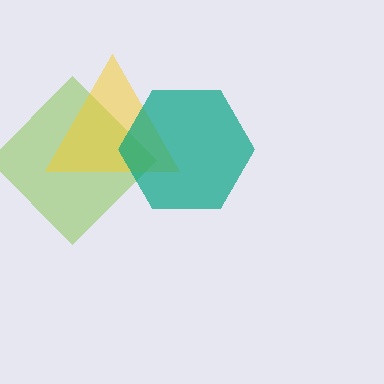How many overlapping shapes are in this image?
There are 3 overlapping shapes in the image.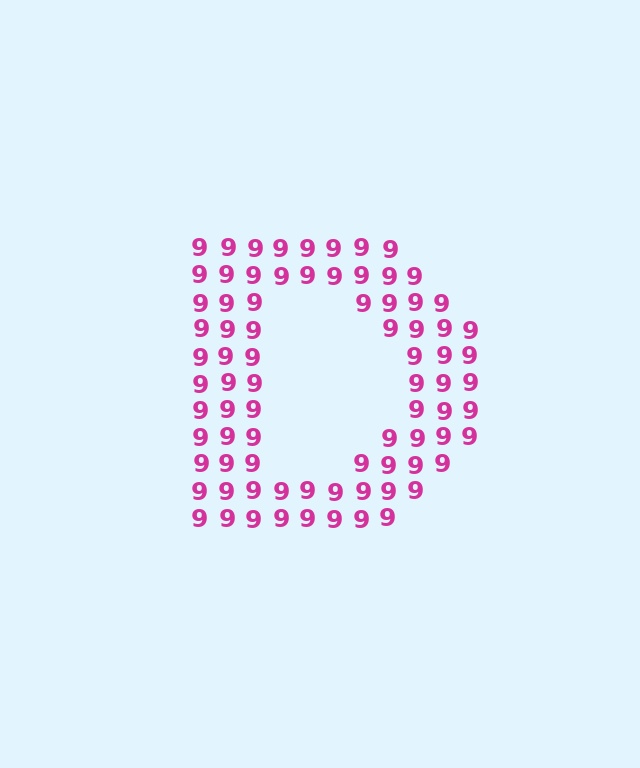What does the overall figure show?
The overall figure shows the letter D.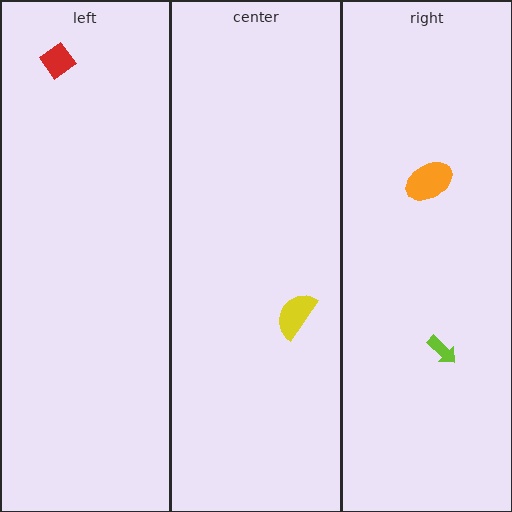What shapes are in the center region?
The yellow semicircle.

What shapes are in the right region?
The orange ellipse, the lime arrow.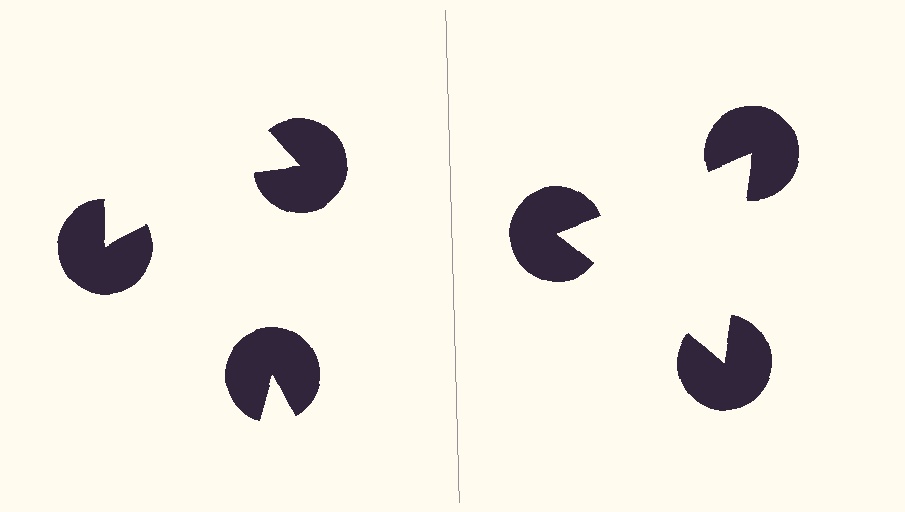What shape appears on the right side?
An illusory triangle.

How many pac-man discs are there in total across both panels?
6 — 3 on each side.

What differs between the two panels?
The pac-man discs are positioned identically on both sides; only the wedge orientations differ. On the right they align to a triangle; on the left they are misaligned.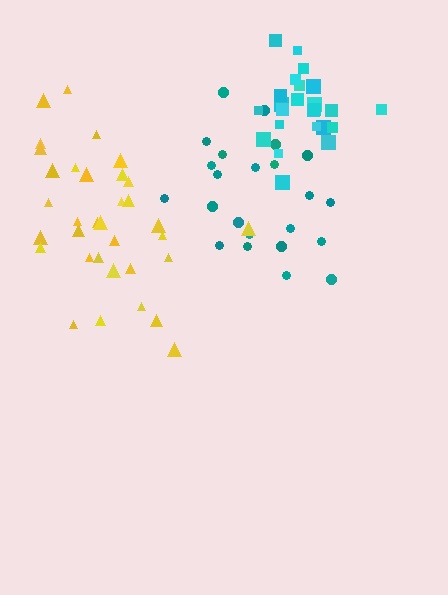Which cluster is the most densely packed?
Cyan.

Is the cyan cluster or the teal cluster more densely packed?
Cyan.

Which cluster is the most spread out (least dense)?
Teal.